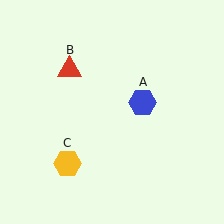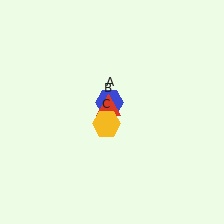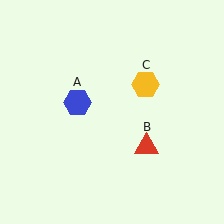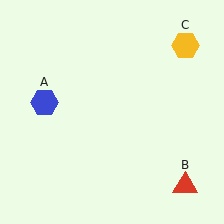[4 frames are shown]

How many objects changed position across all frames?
3 objects changed position: blue hexagon (object A), red triangle (object B), yellow hexagon (object C).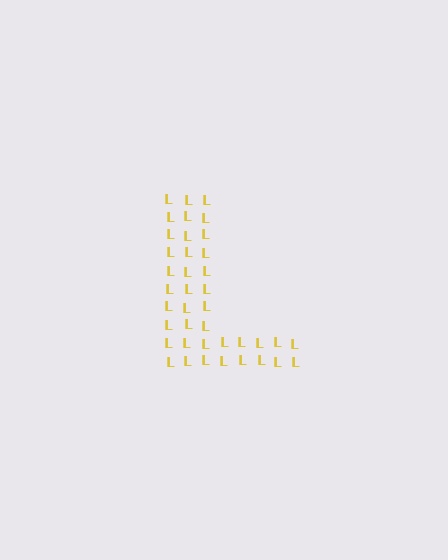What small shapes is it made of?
It is made of small letter L's.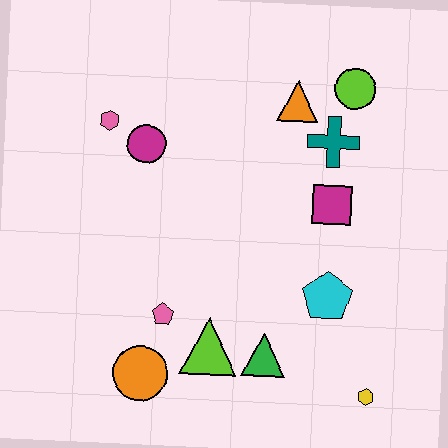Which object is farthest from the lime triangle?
The lime circle is farthest from the lime triangle.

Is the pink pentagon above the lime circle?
No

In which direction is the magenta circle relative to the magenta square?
The magenta circle is to the left of the magenta square.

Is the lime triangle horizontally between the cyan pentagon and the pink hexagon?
Yes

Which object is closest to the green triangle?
The lime triangle is closest to the green triangle.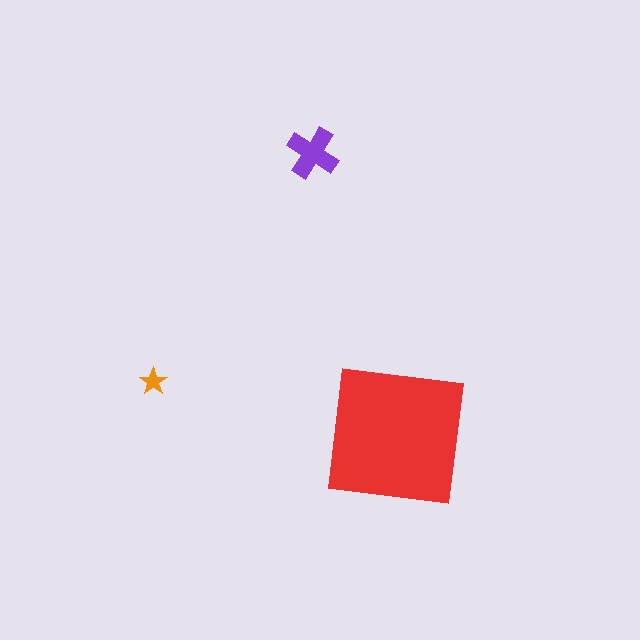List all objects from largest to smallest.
The red square, the purple cross, the orange star.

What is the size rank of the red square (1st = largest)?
1st.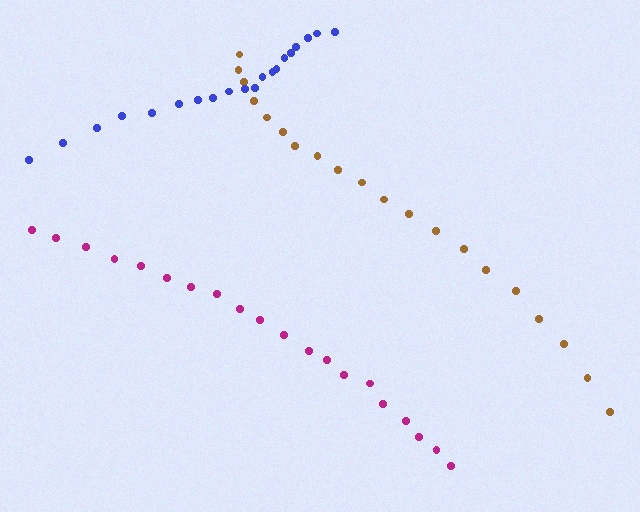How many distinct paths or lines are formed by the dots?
There are 3 distinct paths.